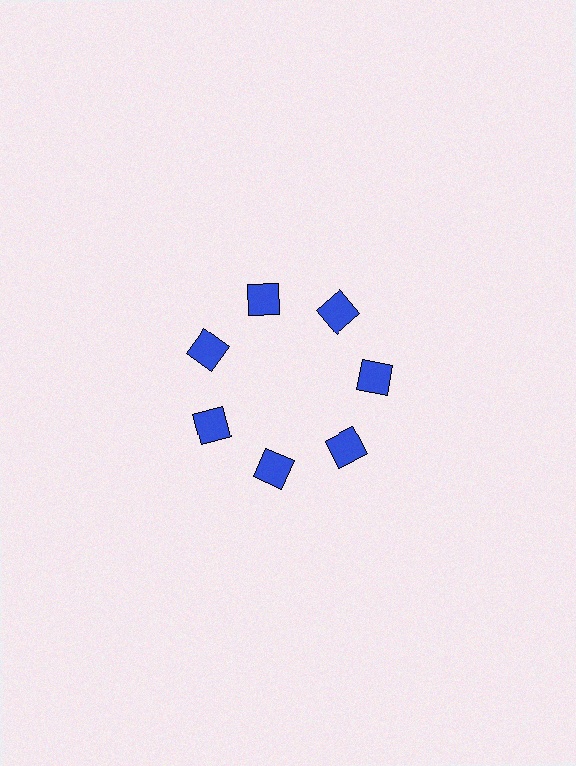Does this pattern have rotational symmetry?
Yes, this pattern has 7-fold rotational symmetry. It looks the same after rotating 51 degrees around the center.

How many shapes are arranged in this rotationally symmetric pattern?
There are 7 shapes, arranged in 7 groups of 1.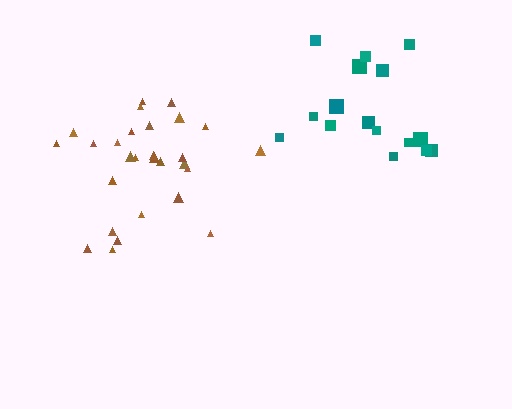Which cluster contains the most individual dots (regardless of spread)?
Brown (28).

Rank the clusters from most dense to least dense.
brown, teal.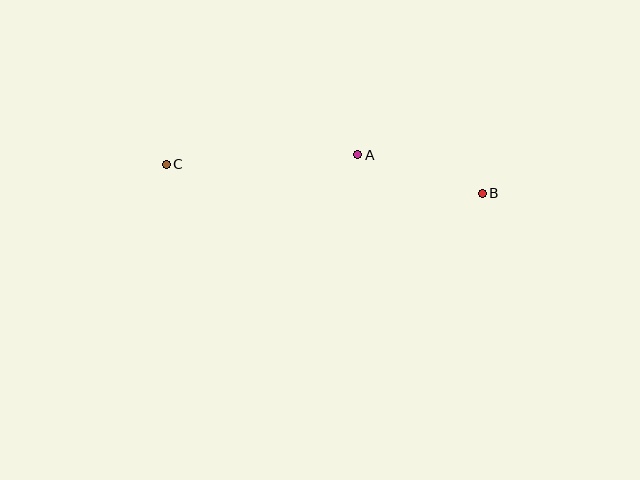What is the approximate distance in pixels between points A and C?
The distance between A and C is approximately 192 pixels.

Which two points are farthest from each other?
Points B and C are farthest from each other.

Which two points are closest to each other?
Points A and B are closest to each other.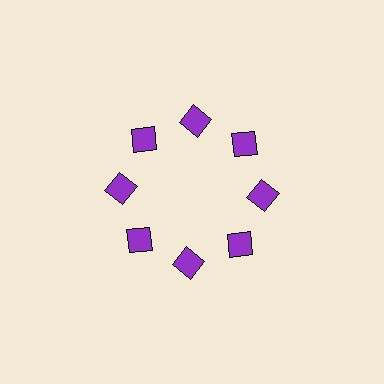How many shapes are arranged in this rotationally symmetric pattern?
There are 8 shapes, arranged in 8 groups of 1.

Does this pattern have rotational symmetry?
Yes, this pattern has 8-fold rotational symmetry. It looks the same after rotating 45 degrees around the center.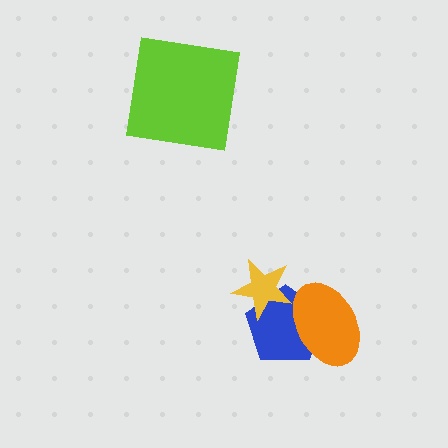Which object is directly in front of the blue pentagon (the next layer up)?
The yellow star is directly in front of the blue pentagon.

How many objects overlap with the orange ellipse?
1 object overlaps with the orange ellipse.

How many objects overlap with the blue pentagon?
2 objects overlap with the blue pentagon.